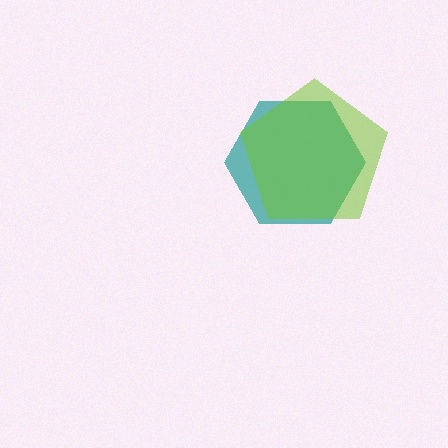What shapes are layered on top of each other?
The layered shapes are: a teal hexagon, a lime pentagon.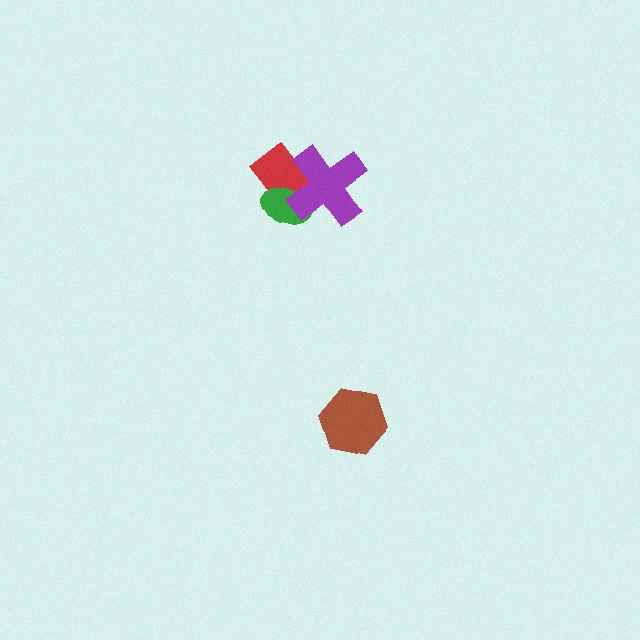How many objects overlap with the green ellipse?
2 objects overlap with the green ellipse.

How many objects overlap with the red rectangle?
2 objects overlap with the red rectangle.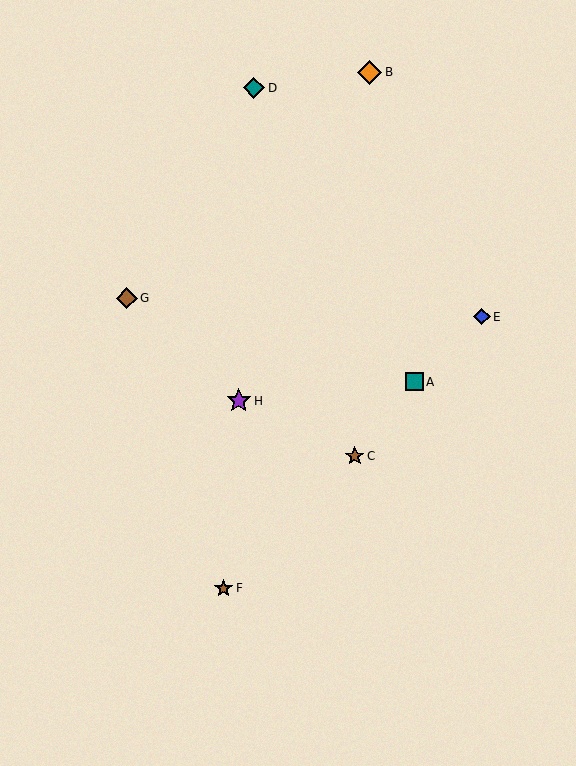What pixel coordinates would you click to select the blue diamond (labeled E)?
Click at (482, 317) to select the blue diamond E.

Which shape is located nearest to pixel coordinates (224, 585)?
The brown star (labeled F) at (224, 588) is nearest to that location.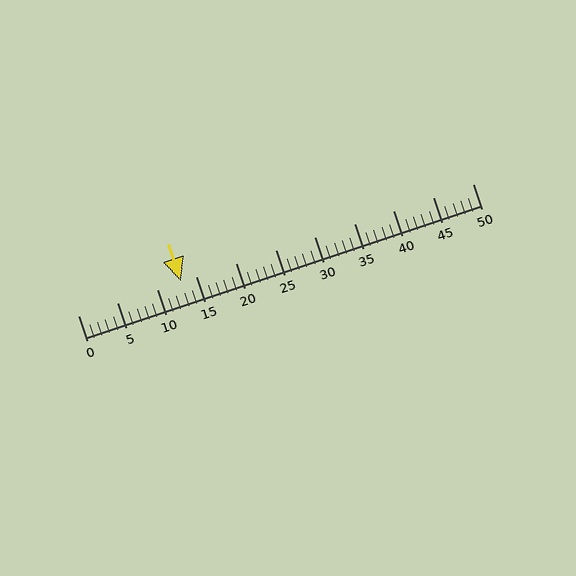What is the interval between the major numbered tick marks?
The major tick marks are spaced 5 units apart.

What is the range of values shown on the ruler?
The ruler shows values from 0 to 50.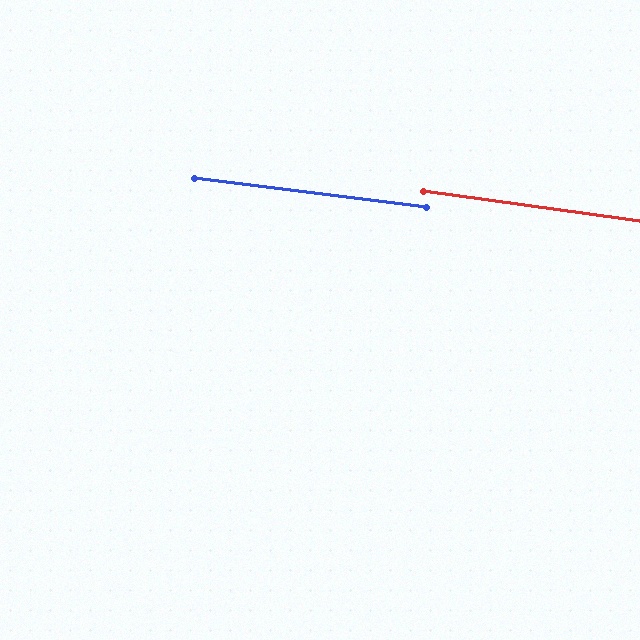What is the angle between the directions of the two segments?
Approximately 1 degree.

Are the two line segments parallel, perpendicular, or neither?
Parallel — their directions differ by only 0.7°.